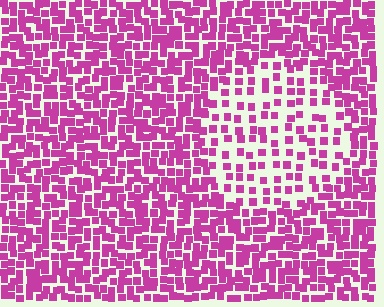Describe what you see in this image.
The image contains small magenta elements arranged at two different densities. A circle-shaped region is visible where the elements are less densely packed than the surrounding area.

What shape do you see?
I see a circle.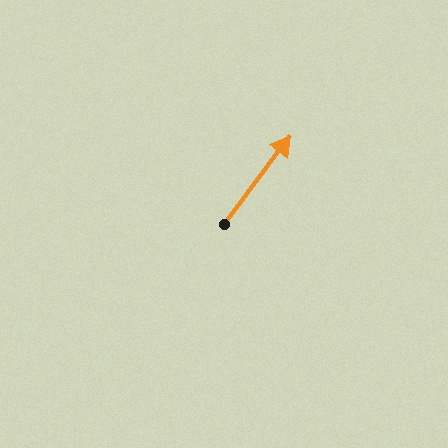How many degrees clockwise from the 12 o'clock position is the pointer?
Approximately 37 degrees.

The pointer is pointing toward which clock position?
Roughly 1 o'clock.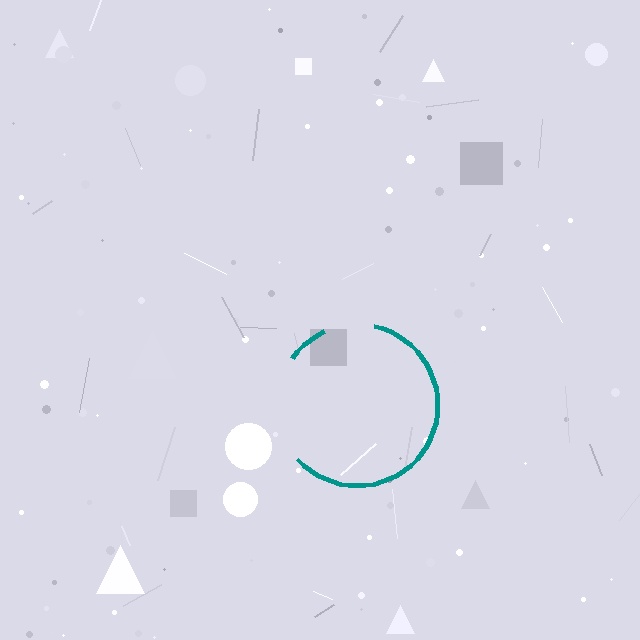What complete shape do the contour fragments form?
The contour fragments form a circle.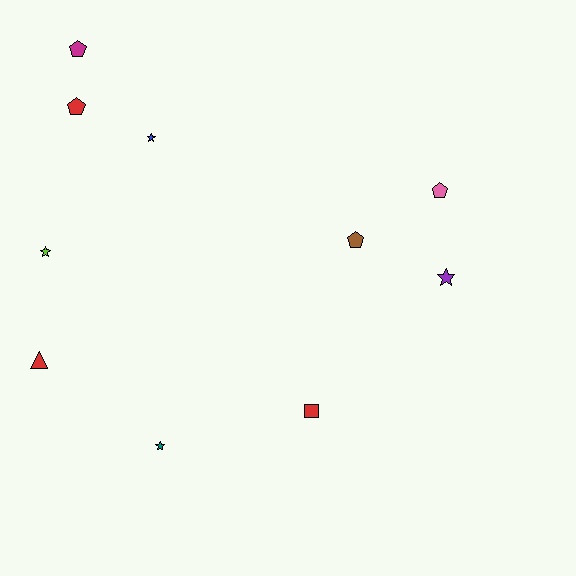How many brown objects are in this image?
There is 1 brown object.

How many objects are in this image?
There are 10 objects.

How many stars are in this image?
There are 4 stars.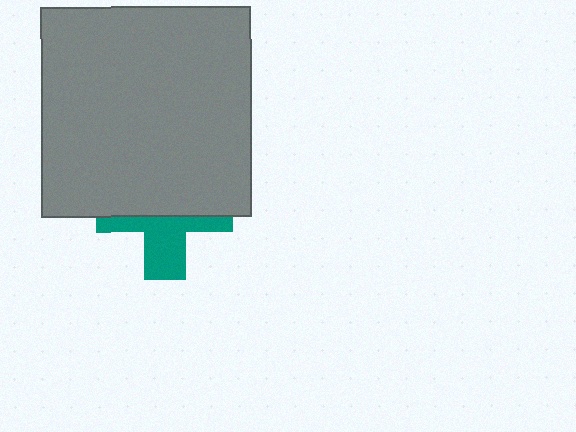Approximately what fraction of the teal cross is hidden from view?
Roughly 60% of the teal cross is hidden behind the gray square.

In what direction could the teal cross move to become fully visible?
The teal cross could move down. That would shift it out from behind the gray square entirely.